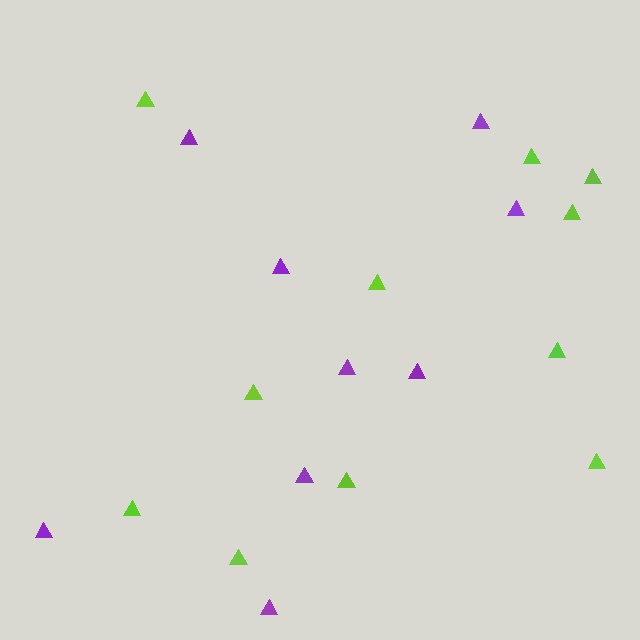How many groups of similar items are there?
There are 2 groups: one group of purple triangles (9) and one group of lime triangles (11).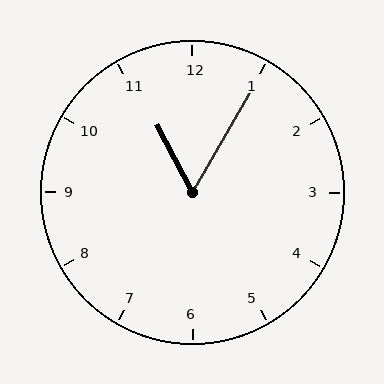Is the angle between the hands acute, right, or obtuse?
It is acute.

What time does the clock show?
11:05.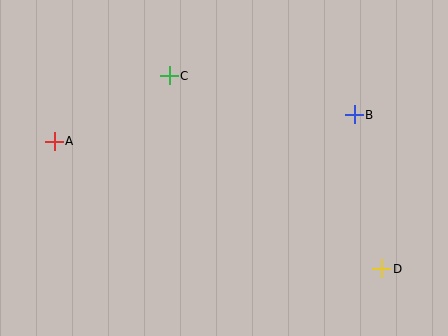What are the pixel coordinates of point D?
Point D is at (382, 269).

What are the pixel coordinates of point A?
Point A is at (54, 141).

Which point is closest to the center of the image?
Point C at (169, 76) is closest to the center.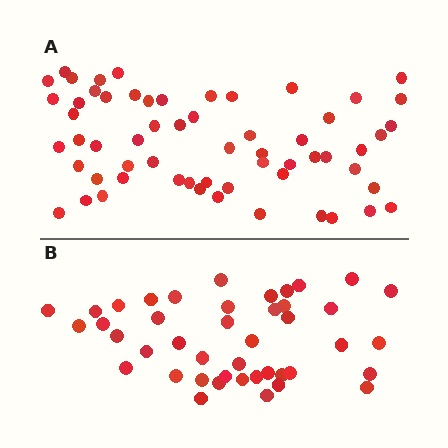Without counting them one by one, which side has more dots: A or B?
Region A (the top region) has more dots.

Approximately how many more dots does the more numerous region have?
Region A has approximately 15 more dots than region B.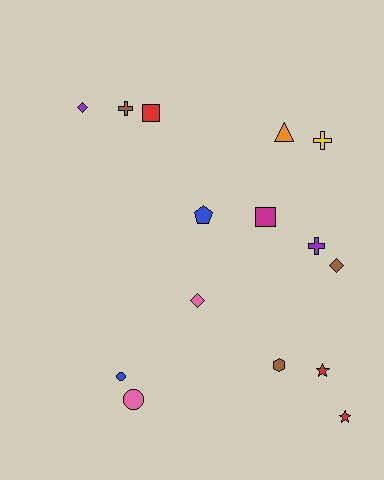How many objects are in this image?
There are 15 objects.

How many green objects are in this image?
There are no green objects.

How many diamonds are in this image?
There are 3 diamonds.